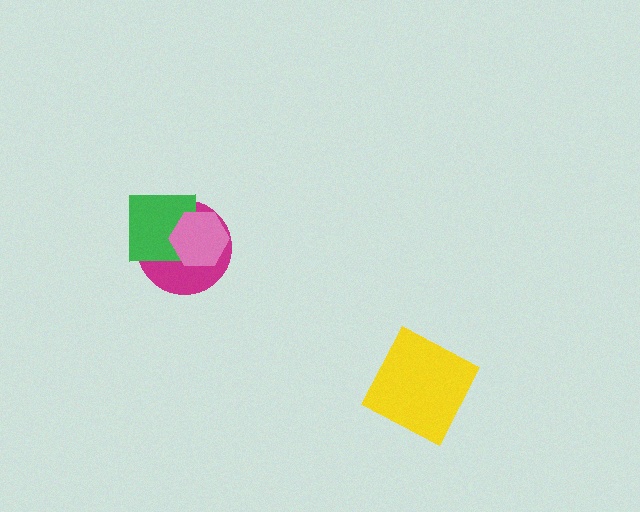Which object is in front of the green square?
The pink hexagon is in front of the green square.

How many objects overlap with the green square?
2 objects overlap with the green square.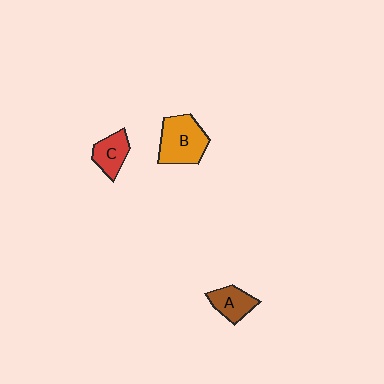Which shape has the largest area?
Shape B (orange).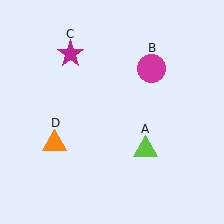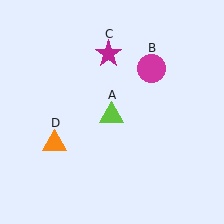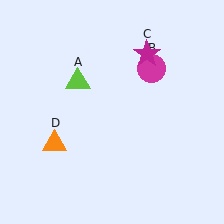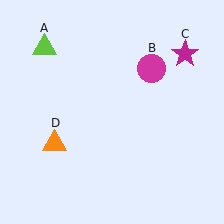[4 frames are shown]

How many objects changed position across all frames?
2 objects changed position: lime triangle (object A), magenta star (object C).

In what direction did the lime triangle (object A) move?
The lime triangle (object A) moved up and to the left.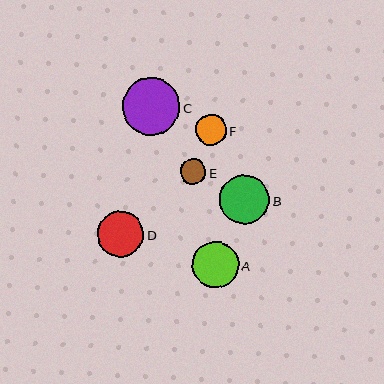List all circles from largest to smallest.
From largest to smallest: C, B, D, A, F, E.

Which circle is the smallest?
Circle E is the smallest with a size of approximately 25 pixels.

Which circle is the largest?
Circle C is the largest with a size of approximately 58 pixels.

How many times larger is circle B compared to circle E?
Circle B is approximately 2.0 times the size of circle E.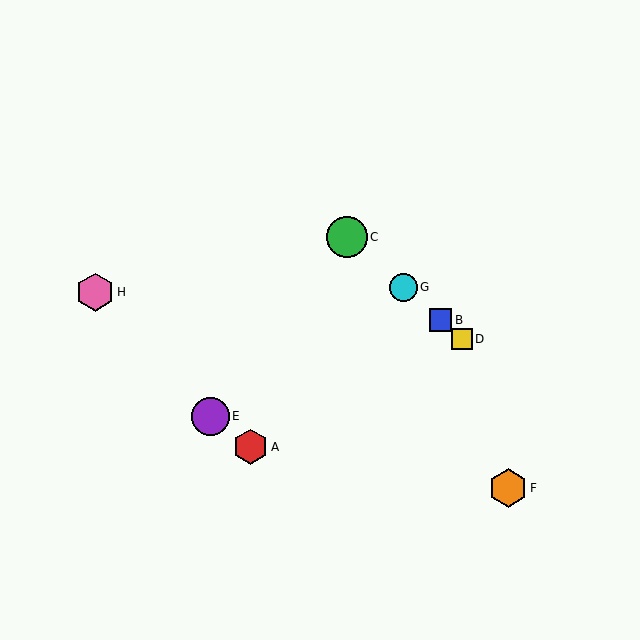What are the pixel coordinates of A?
Object A is at (250, 447).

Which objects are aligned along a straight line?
Objects B, C, D, G are aligned along a straight line.